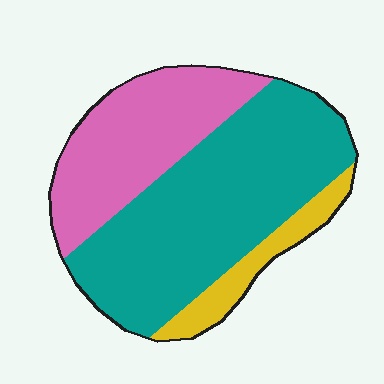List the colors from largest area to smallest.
From largest to smallest: teal, pink, yellow.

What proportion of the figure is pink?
Pink covers roughly 30% of the figure.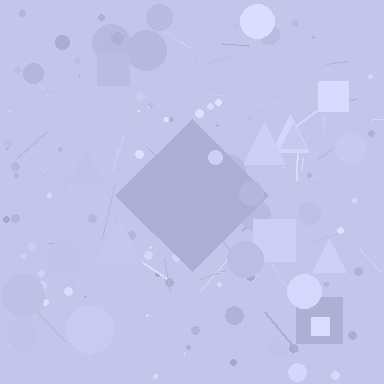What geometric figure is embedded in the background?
A diamond is embedded in the background.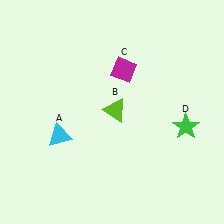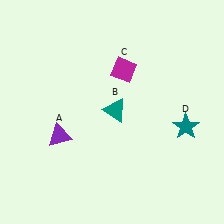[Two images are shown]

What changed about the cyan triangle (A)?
In Image 1, A is cyan. In Image 2, it changed to purple.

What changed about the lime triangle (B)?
In Image 1, B is lime. In Image 2, it changed to teal.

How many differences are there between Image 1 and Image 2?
There are 3 differences between the two images.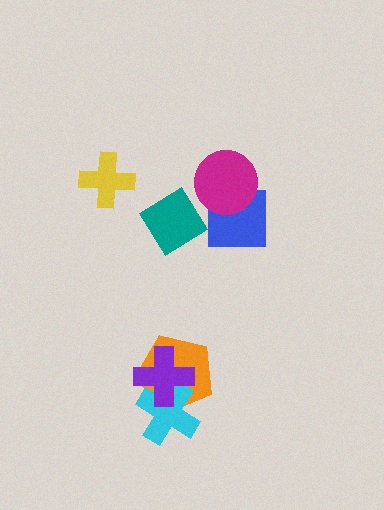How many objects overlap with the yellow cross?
0 objects overlap with the yellow cross.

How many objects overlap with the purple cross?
2 objects overlap with the purple cross.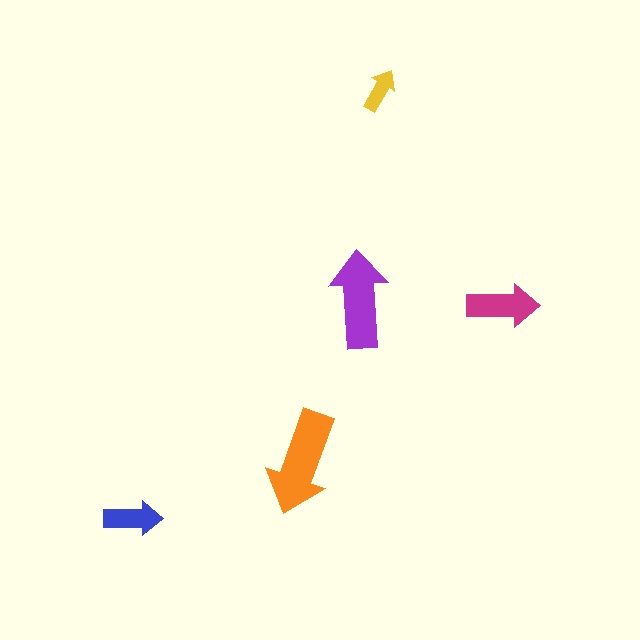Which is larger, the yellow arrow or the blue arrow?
The blue one.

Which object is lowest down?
The blue arrow is bottommost.